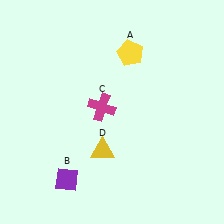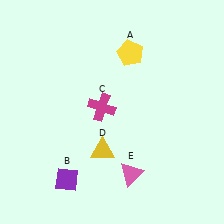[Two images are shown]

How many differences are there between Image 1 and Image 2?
There is 1 difference between the two images.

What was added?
A pink triangle (E) was added in Image 2.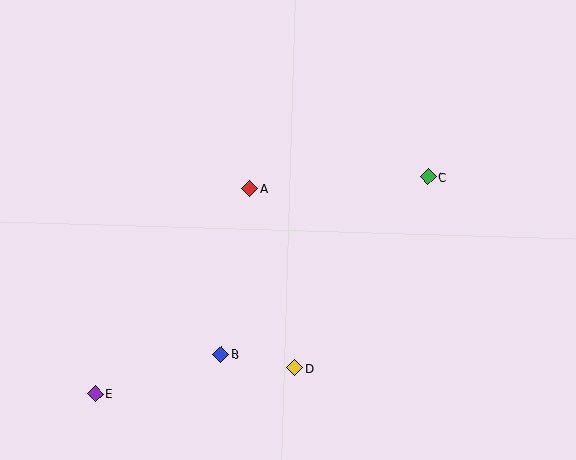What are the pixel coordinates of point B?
Point B is at (221, 354).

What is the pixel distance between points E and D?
The distance between E and D is 201 pixels.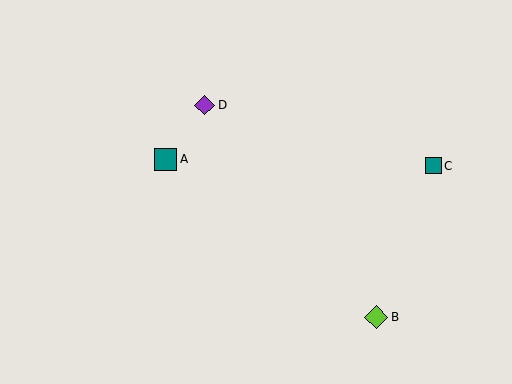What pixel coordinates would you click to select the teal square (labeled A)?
Click at (165, 159) to select the teal square A.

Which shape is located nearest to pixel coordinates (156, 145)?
The teal square (labeled A) at (165, 159) is nearest to that location.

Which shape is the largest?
The lime diamond (labeled B) is the largest.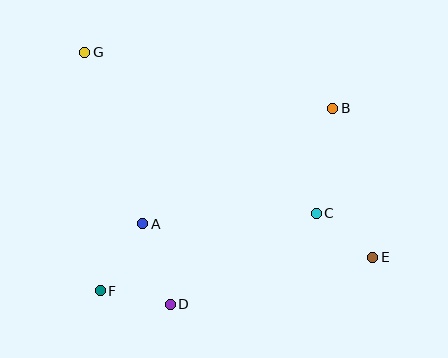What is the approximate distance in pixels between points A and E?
The distance between A and E is approximately 232 pixels.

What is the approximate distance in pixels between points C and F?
The distance between C and F is approximately 230 pixels.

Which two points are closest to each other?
Points C and E are closest to each other.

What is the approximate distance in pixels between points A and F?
The distance between A and F is approximately 79 pixels.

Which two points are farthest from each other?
Points E and G are farthest from each other.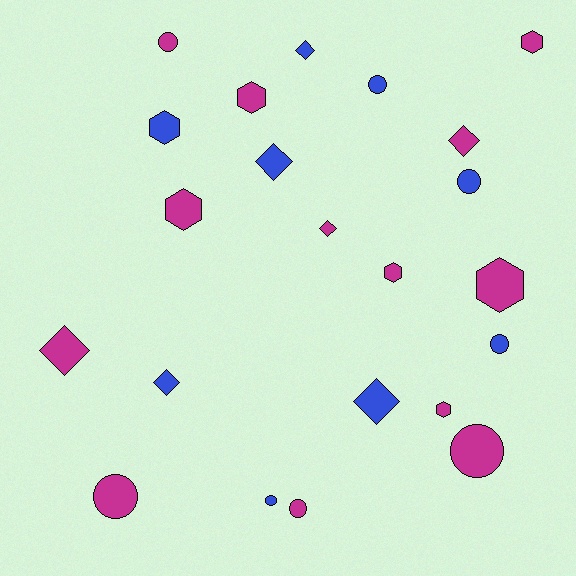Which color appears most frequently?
Magenta, with 13 objects.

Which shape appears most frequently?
Circle, with 8 objects.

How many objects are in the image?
There are 22 objects.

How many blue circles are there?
There are 4 blue circles.